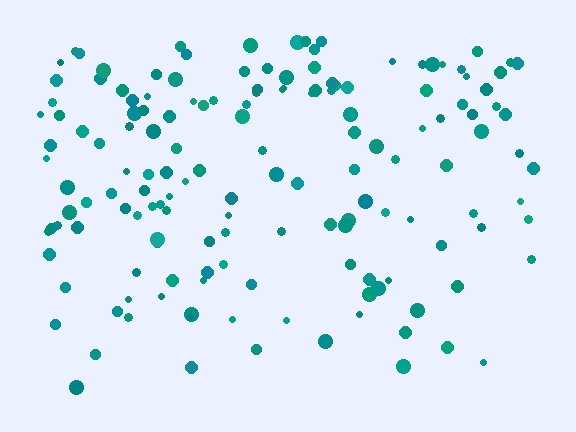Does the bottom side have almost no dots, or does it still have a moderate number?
Still a moderate number, just noticeably fewer than the top.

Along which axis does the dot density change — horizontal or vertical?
Vertical.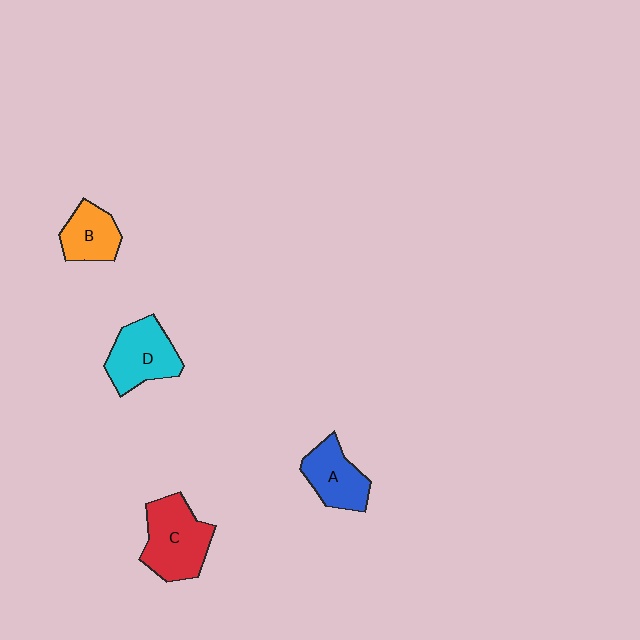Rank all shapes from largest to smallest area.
From largest to smallest: C (red), D (cyan), A (blue), B (orange).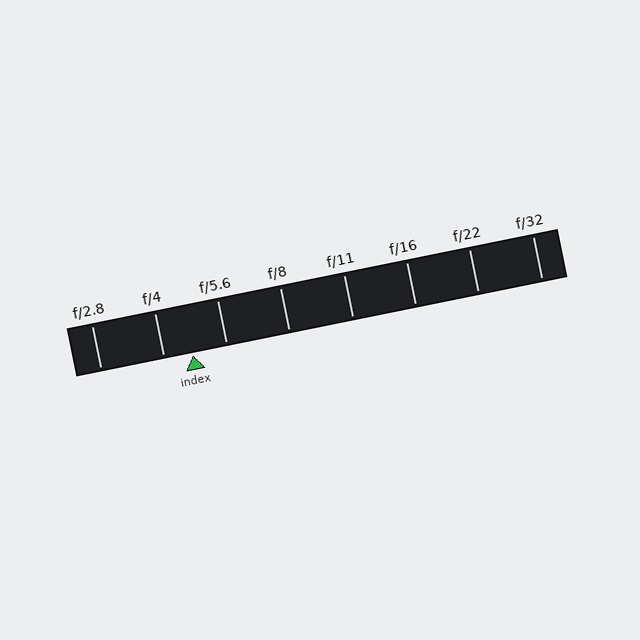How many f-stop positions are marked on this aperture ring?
There are 8 f-stop positions marked.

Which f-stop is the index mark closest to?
The index mark is closest to f/4.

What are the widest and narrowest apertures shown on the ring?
The widest aperture shown is f/2.8 and the narrowest is f/32.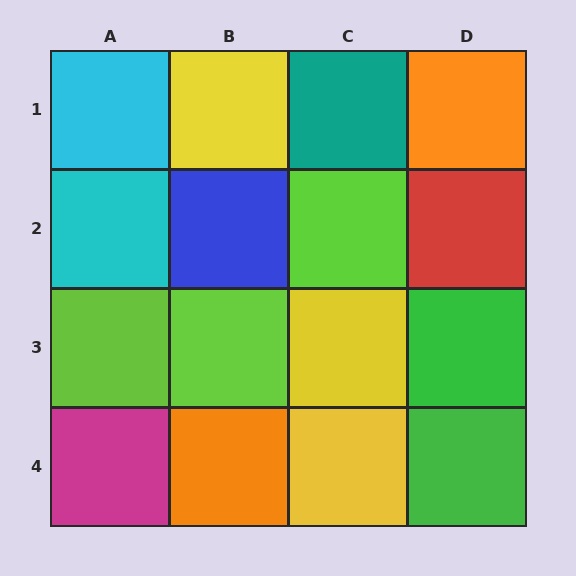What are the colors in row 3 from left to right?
Lime, lime, yellow, green.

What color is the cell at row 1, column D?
Orange.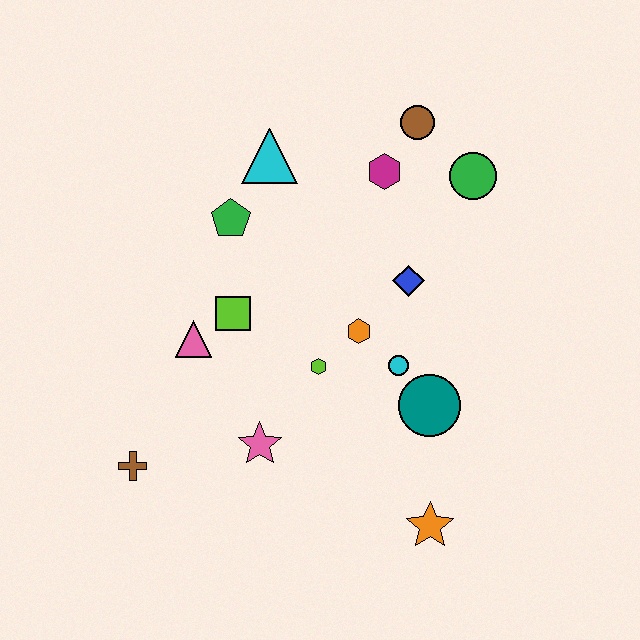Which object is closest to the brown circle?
The magenta hexagon is closest to the brown circle.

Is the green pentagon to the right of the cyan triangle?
No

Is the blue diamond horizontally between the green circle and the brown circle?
No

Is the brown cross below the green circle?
Yes